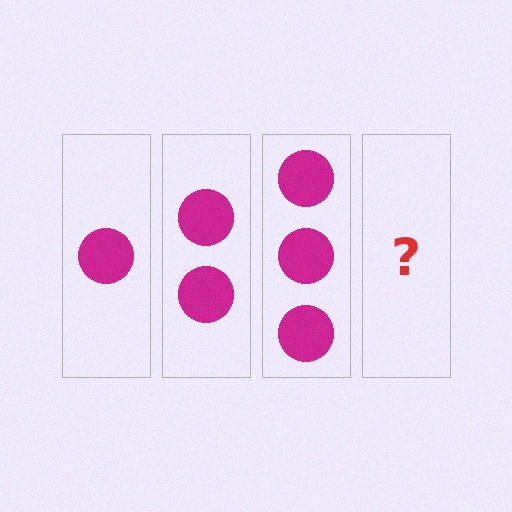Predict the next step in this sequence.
The next step is 4 circles.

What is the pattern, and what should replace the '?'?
The pattern is that each step adds one more circle. The '?' should be 4 circles.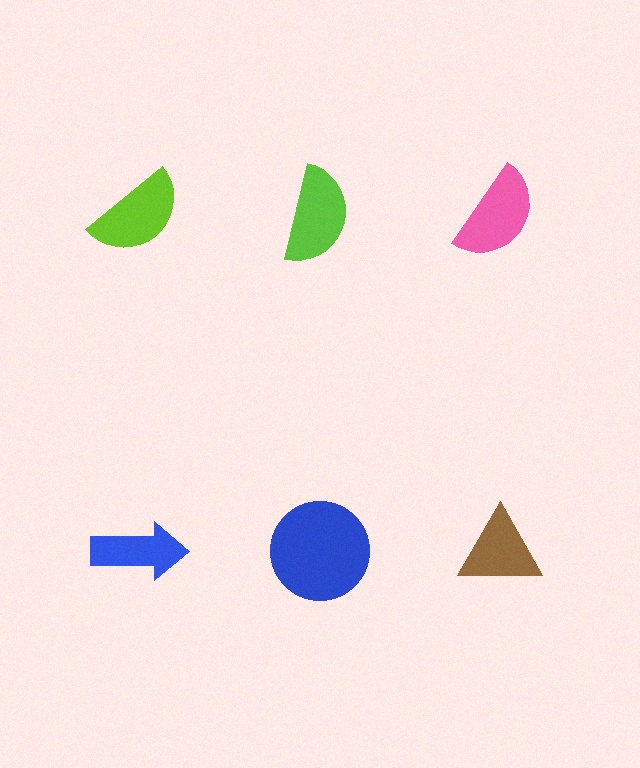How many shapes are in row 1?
3 shapes.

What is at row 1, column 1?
A lime semicircle.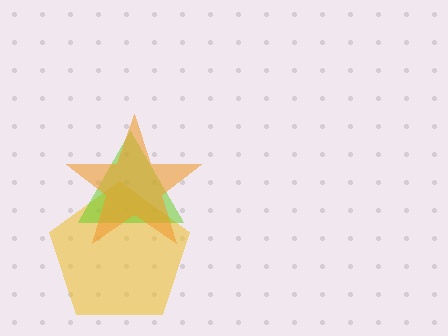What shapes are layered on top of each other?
The layered shapes are: a yellow pentagon, a lime triangle, an orange star.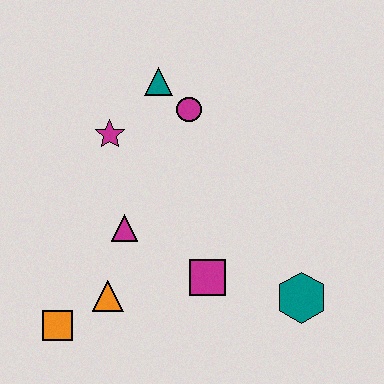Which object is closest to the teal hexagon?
The magenta square is closest to the teal hexagon.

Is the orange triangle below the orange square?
No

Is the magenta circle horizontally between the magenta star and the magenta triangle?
No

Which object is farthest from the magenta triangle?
The teal hexagon is farthest from the magenta triangle.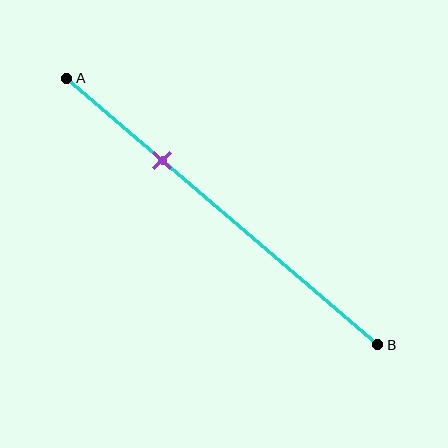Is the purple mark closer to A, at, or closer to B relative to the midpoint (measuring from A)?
The purple mark is closer to point A than the midpoint of segment AB.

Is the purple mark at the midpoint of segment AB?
No, the mark is at about 30% from A, not at the 50% midpoint.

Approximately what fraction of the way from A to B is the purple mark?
The purple mark is approximately 30% of the way from A to B.